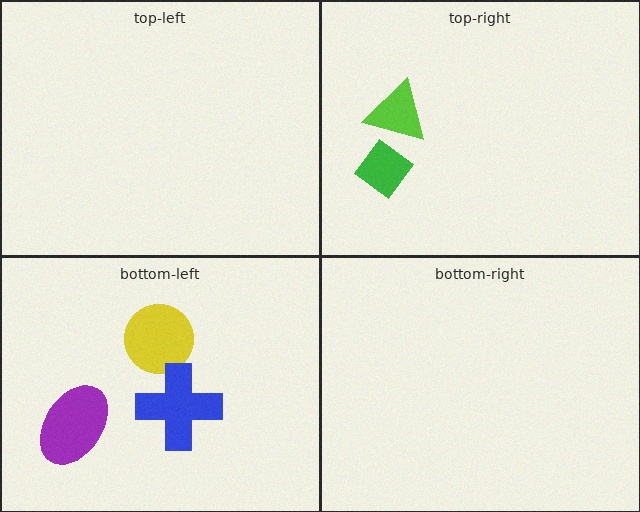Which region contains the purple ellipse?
The bottom-left region.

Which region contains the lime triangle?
The top-right region.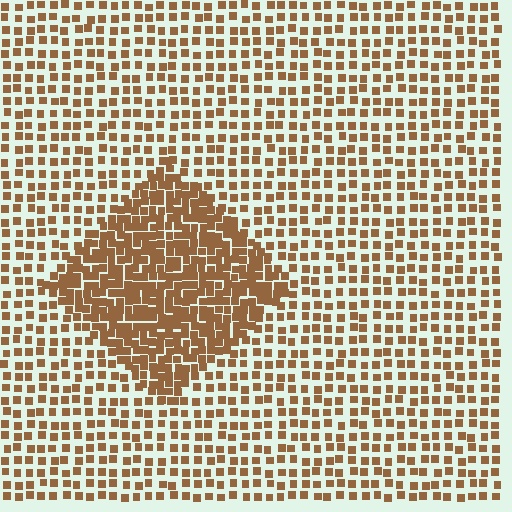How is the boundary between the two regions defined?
The boundary is defined by a change in element density (approximately 2.1x ratio). All elements are the same color, size, and shape.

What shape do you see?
I see a diamond.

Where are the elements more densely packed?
The elements are more densely packed inside the diamond boundary.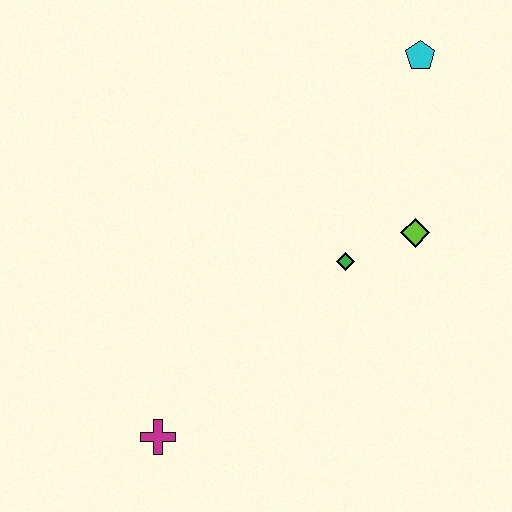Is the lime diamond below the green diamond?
No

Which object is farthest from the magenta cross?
The cyan pentagon is farthest from the magenta cross.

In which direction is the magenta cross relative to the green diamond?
The magenta cross is to the left of the green diamond.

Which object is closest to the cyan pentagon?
The lime diamond is closest to the cyan pentagon.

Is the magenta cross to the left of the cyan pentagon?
Yes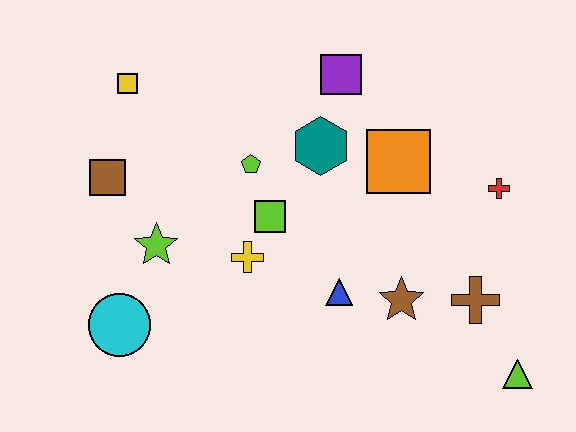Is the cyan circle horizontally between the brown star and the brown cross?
No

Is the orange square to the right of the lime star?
Yes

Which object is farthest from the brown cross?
The yellow square is farthest from the brown cross.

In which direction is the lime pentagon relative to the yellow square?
The lime pentagon is to the right of the yellow square.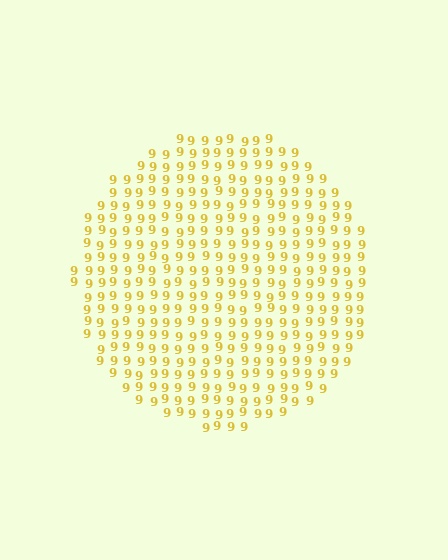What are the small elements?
The small elements are digit 9's.